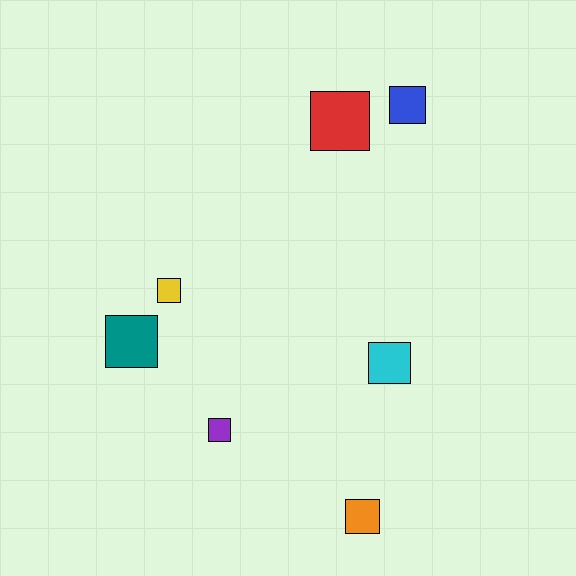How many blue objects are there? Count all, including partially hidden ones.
There is 1 blue object.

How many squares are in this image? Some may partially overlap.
There are 7 squares.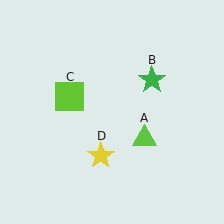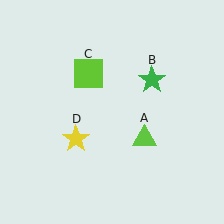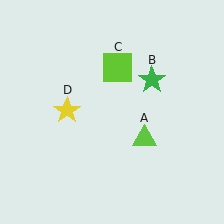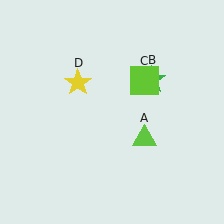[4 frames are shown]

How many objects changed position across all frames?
2 objects changed position: lime square (object C), yellow star (object D).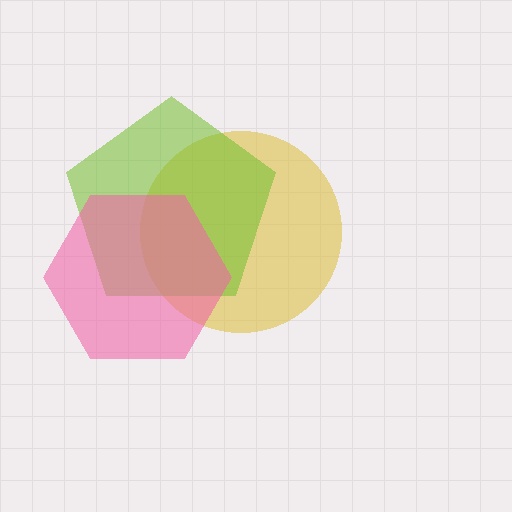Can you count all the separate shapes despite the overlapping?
Yes, there are 3 separate shapes.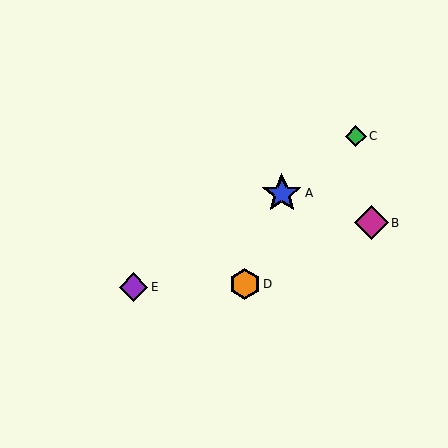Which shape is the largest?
The blue star (labeled A) is the largest.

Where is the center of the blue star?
The center of the blue star is at (282, 193).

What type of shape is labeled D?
Shape D is an orange hexagon.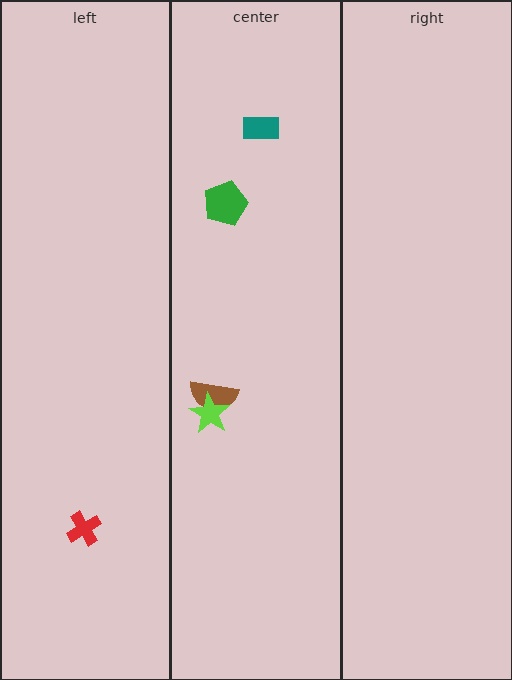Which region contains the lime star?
The center region.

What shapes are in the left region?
The red cross.